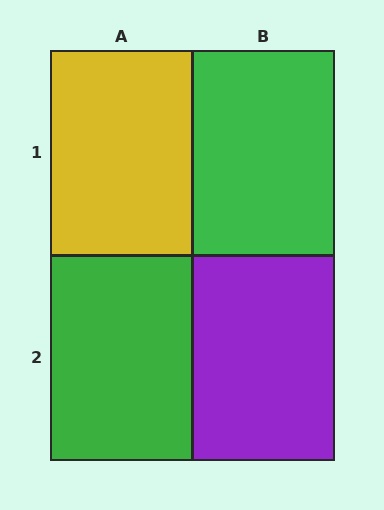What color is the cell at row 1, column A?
Yellow.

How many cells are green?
2 cells are green.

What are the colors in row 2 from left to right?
Green, purple.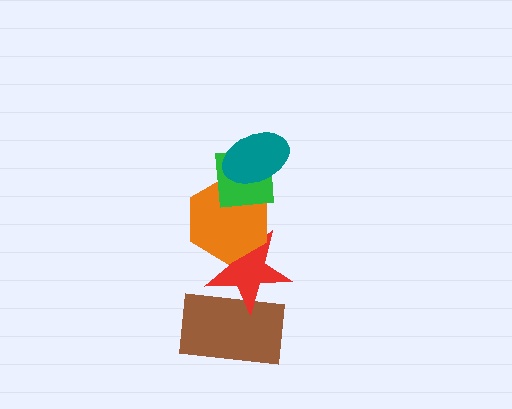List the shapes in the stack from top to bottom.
From top to bottom: the teal ellipse, the green square, the orange hexagon, the red star, the brown rectangle.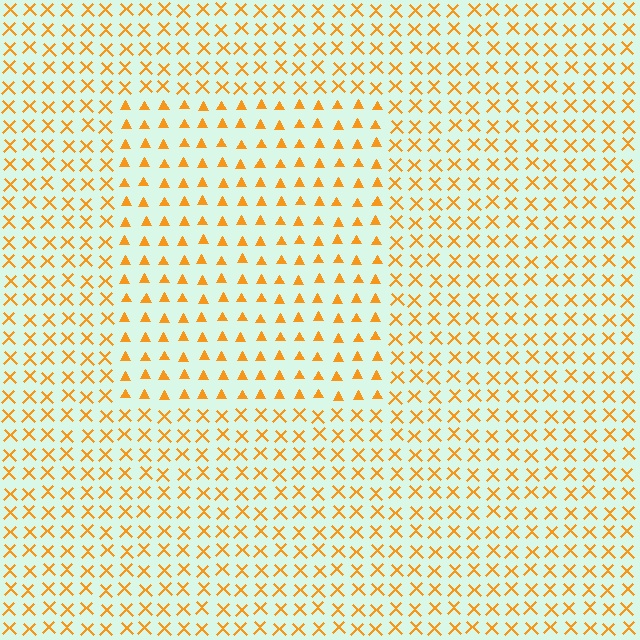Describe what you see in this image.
The image is filled with small orange elements arranged in a uniform grid. A rectangle-shaped region contains triangles, while the surrounding area contains X marks. The boundary is defined purely by the change in element shape.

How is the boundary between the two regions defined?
The boundary is defined by a change in element shape: triangles inside vs. X marks outside. All elements share the same color and spacing.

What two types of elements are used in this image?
The image uses triangles inside the rectangle region and X marks outside it.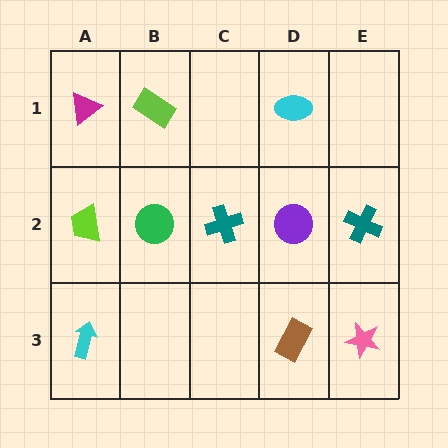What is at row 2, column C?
A teal cross.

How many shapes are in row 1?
3 shapes.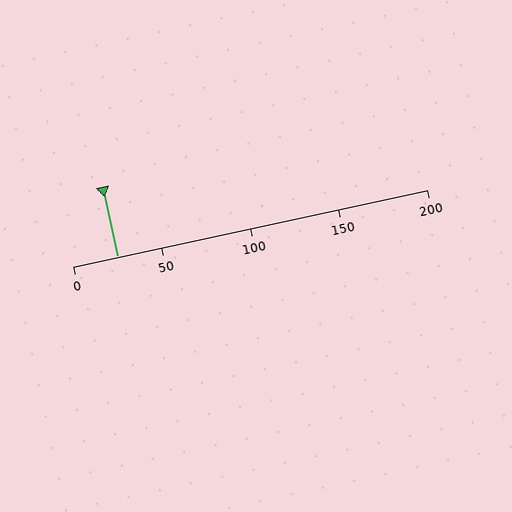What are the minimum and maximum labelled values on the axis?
The axis runs from 0 to 200.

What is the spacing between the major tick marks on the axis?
The major ticks are spaced 50 apart.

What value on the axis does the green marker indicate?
The marker indicates approximately 25.